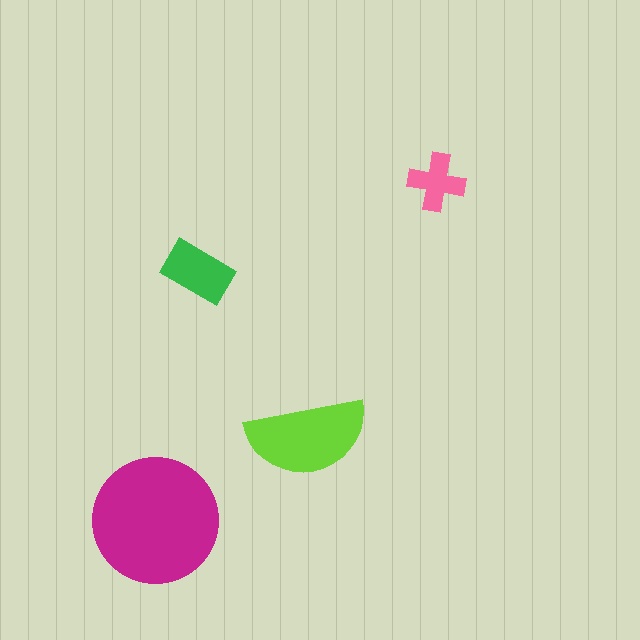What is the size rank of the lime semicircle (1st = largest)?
2nd.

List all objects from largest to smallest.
The magenta circle, the lime semicircle, the green rectangle, the pink cross.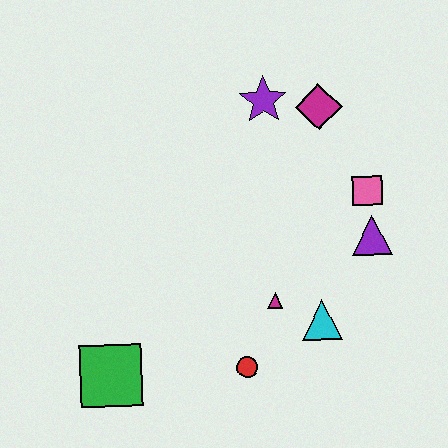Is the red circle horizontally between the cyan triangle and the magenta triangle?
No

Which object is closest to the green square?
The red circle is closest to the green square.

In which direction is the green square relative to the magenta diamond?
The green square is below the magenta diamond.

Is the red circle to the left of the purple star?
Yes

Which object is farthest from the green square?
The magenta diamond is farthest from the green square.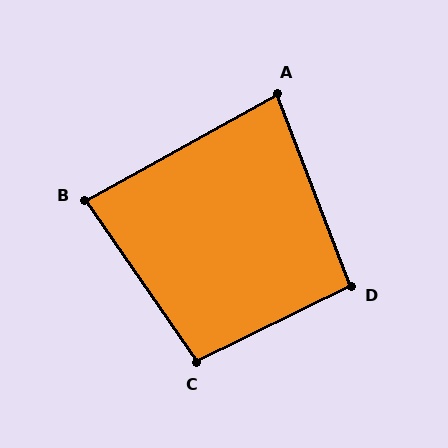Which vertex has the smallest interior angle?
A, at approximately 82 degrees.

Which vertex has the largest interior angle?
C, at approximately 98 degrees.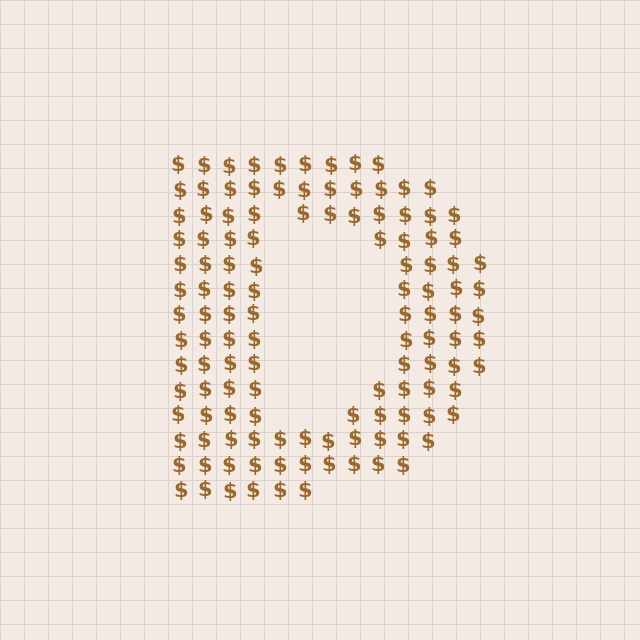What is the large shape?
The large shape is the letter D.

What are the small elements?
The small elements are dollar signs.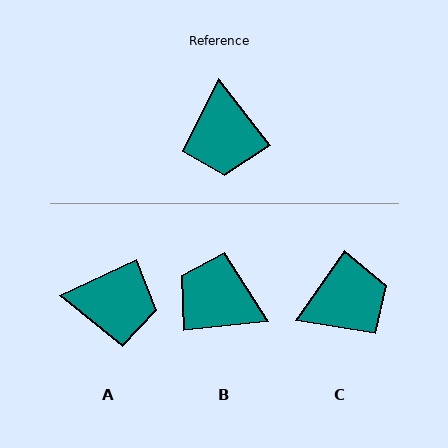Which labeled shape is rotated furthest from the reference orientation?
B, about 122 degrees away.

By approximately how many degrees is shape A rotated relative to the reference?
Approximately 78 degrees counter-clockwise.